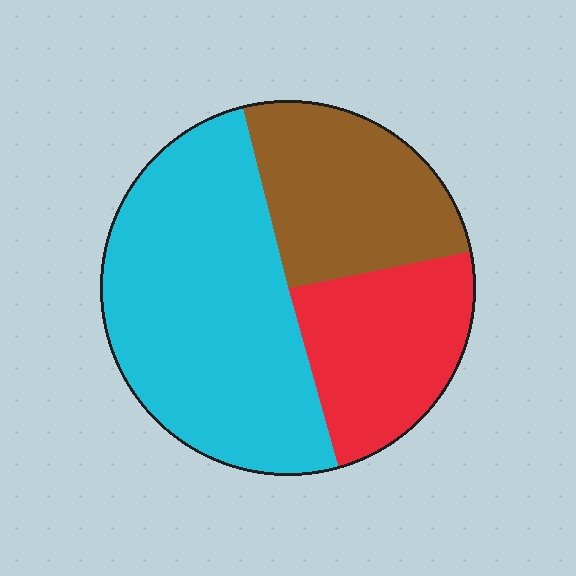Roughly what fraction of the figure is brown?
Brown takes up about one quarter (1/4) of the figure.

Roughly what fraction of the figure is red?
Red takes up about one quarter (1/4) of the figure.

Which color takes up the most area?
Cyan, at roughly 50%.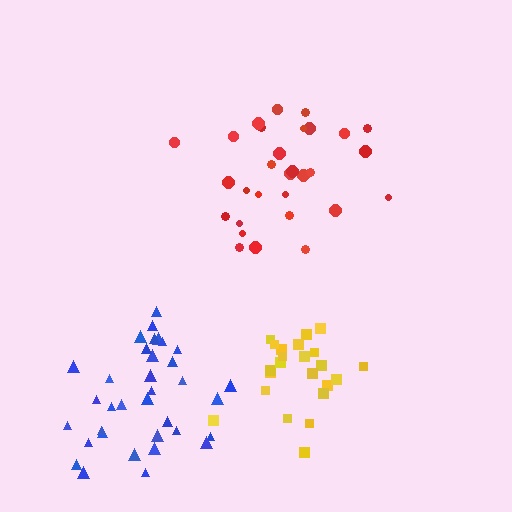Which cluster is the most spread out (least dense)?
Blue.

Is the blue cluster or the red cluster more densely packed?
Red.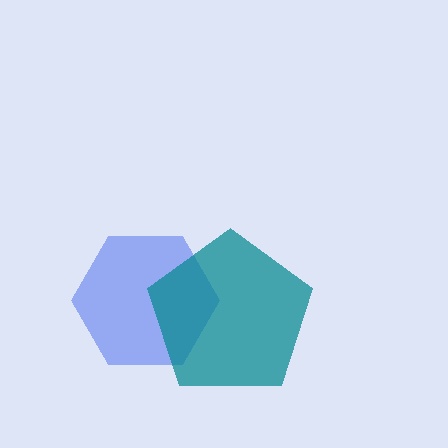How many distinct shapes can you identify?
There are 2 distinct shapes: a blue hexagon, a teal pentagon.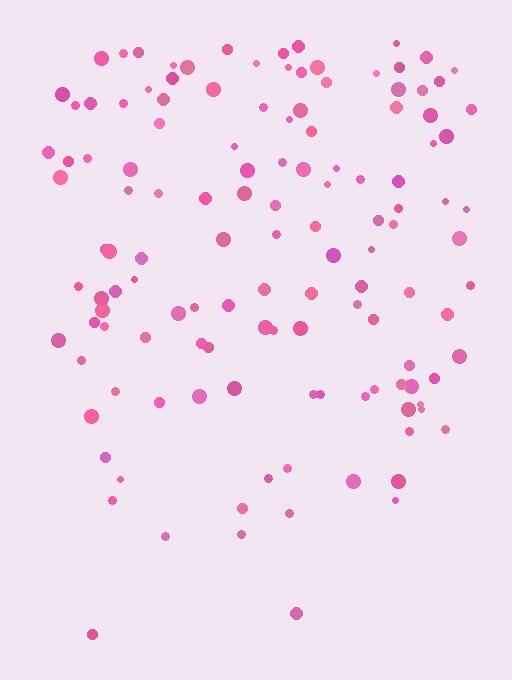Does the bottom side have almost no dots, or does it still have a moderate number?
Still a moderate number, just noticeably fewer than the top.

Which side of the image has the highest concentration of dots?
The top.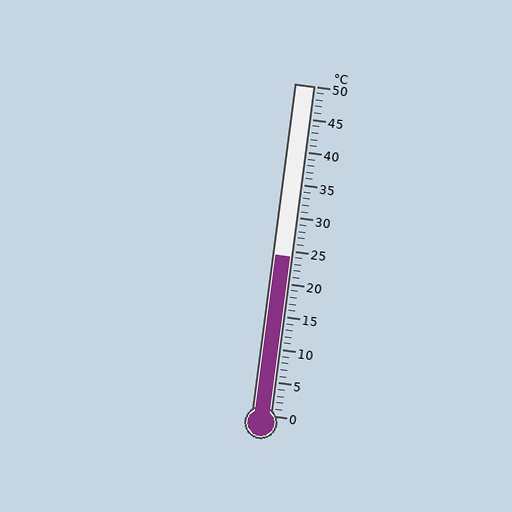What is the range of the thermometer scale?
The thermometer scale ranges from 0°C to 50°C.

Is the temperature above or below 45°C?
The temperature is below 45°C.